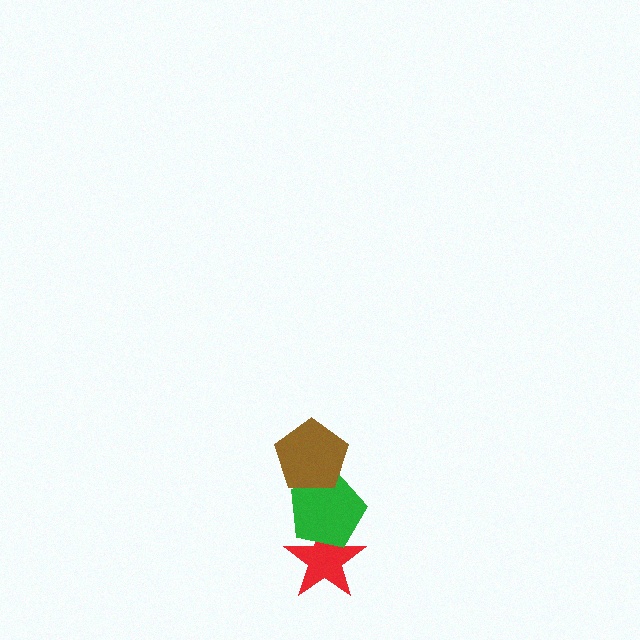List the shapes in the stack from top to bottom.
From top to bottom: the brown pentagon, the green pentagon, the red star.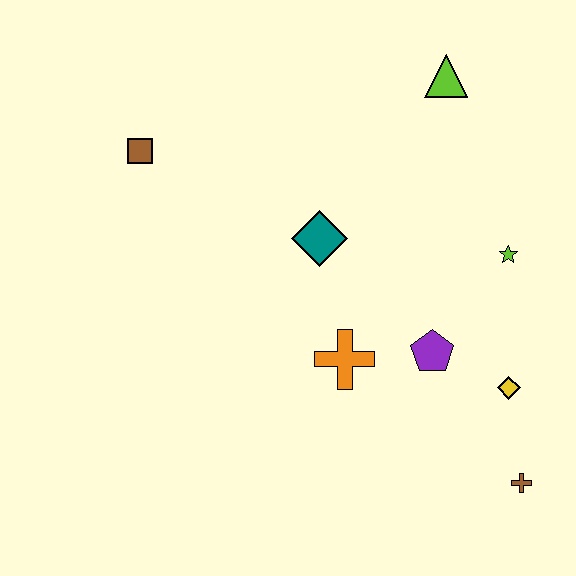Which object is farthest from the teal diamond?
The brown cross is farthest from the teal diamond.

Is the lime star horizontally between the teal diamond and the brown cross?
Yes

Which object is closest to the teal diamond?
The orange cross is closest to the teal diamond.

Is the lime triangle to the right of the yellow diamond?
No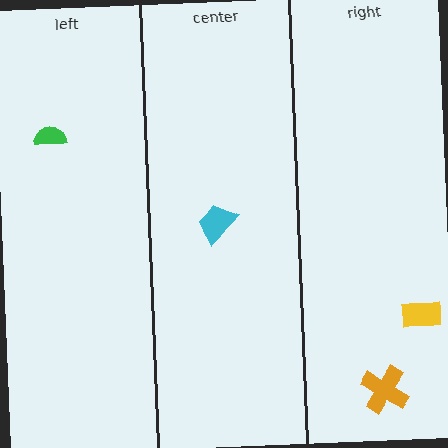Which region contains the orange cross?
The right region.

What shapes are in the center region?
The cyan trapezoid.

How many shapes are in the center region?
1.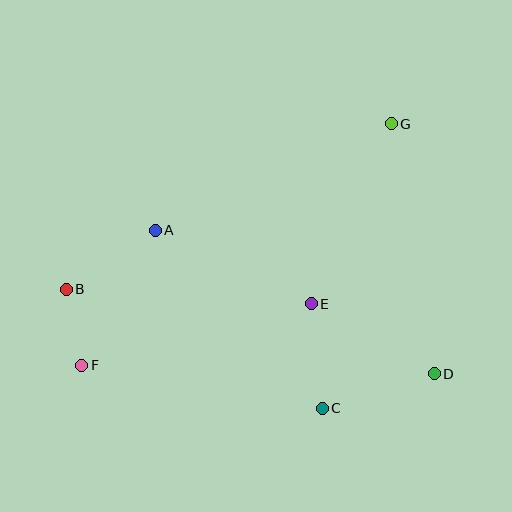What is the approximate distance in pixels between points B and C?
The distance between B and C is approximately 282 pixels.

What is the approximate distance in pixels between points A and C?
The distance between A and C is approximately 244 pixels.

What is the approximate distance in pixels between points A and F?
The distance between A and F is approximately 154 pixels.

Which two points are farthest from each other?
Points F and G are farthest from each other.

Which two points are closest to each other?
Points B and F are closest to each other.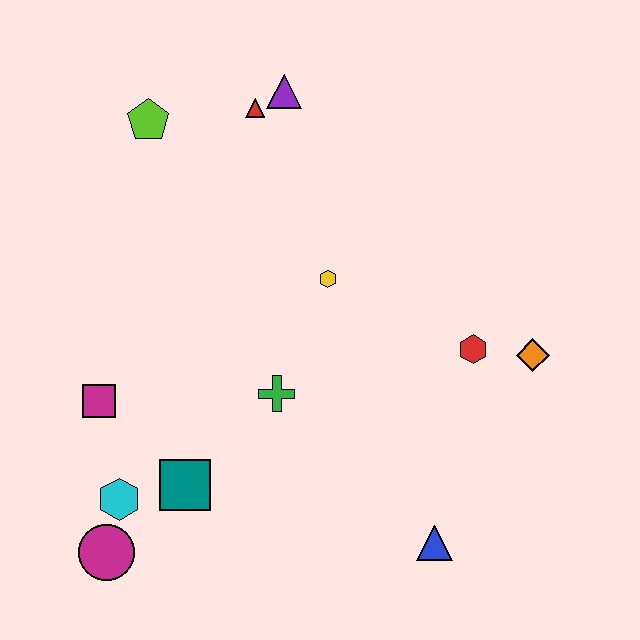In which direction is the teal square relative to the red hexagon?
The teal square is to the left of the red hexagon.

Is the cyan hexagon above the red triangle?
No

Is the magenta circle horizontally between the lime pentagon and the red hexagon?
No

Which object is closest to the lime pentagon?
The red triangle is closest to the lime pentagon.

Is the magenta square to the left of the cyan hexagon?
Yes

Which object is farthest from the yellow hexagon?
The magenta circle is farthest from the yellow hexagon.